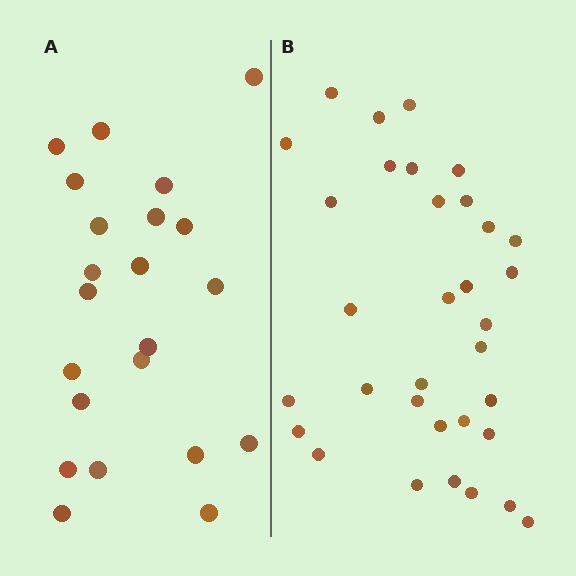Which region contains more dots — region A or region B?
Region B (the right region) has more dots.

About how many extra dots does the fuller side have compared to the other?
Region B has roughly 12 or so more dots than region A.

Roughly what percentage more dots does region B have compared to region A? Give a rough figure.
About 50% more.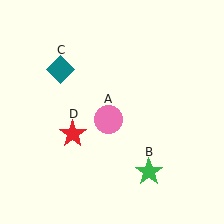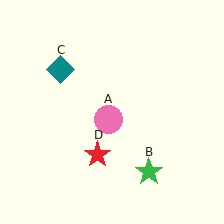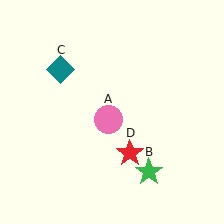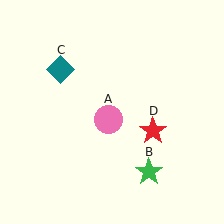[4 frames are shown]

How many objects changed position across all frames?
1 object changed position: red star (object D).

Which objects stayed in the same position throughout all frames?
Pink circle (object A) and green star (object B) and teal diamond (object C) remained stationary.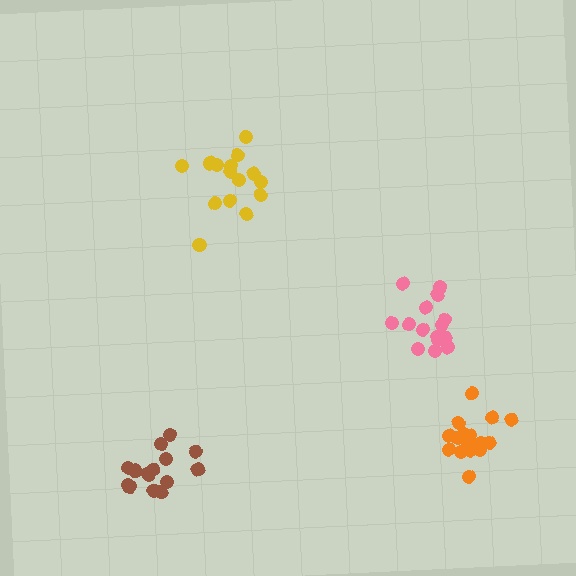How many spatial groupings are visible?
There are 4 spatial groupings.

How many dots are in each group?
Group 1: 15 dots, Group 2: 15 dots, Group 3: 15 dots, Group 4: 19 dots (64 total).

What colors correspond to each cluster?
The clusters are colored: pink, yellow, brown, orange.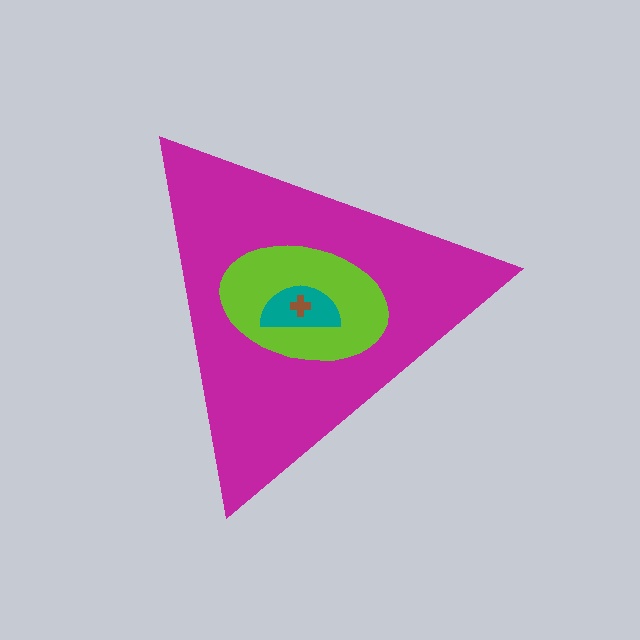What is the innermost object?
The brown cross.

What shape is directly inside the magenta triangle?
The lime ellipse.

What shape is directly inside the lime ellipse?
The teal semicircle.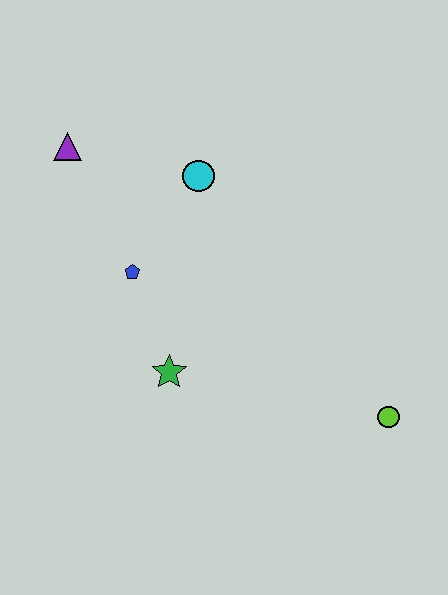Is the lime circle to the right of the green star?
Yes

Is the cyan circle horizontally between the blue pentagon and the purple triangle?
No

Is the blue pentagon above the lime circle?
Yes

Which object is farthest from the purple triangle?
The lime circle is farthest from the purple triangle.